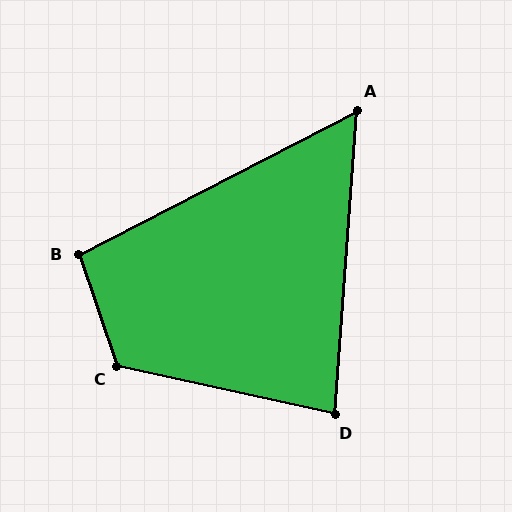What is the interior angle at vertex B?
Approximately 98 degrees (obtuse).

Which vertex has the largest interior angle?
C, at approximately 122 degrees.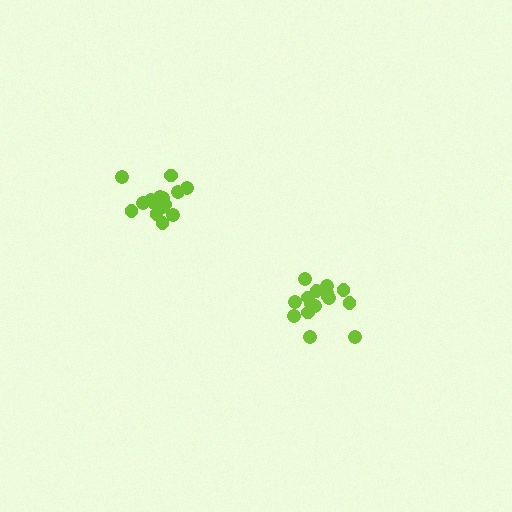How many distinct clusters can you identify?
There are 2 distinct clusters.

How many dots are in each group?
Group 1: 16 dots, Group 2: 16 dots (32 total).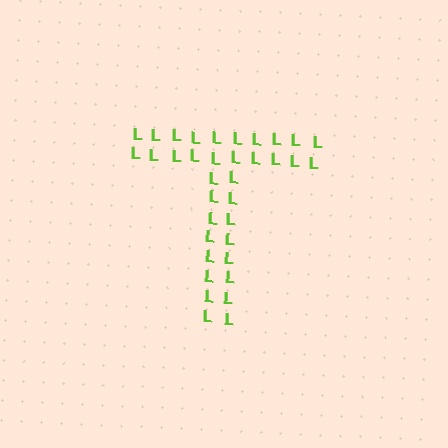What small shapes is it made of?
It is made of small letter L's.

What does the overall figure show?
The overall figure shows the letter T.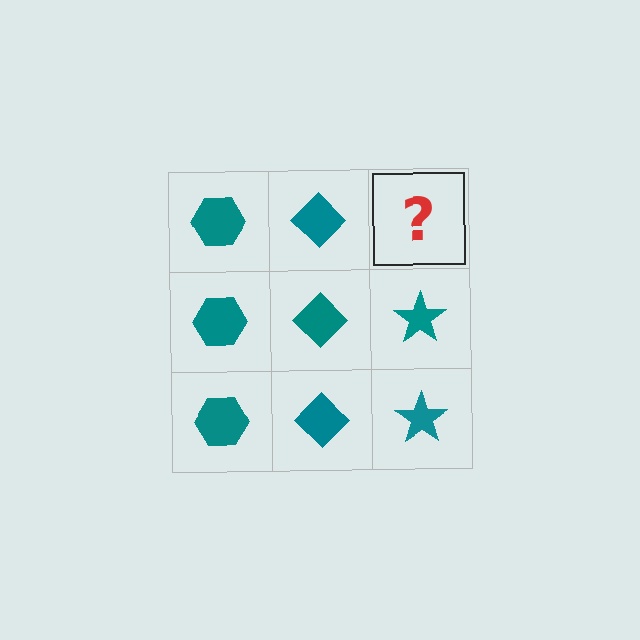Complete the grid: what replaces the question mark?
The question mark should be replaced with a teal star.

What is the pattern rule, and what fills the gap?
The rule is that each column has a consistent shape. The gap should be filled with a teal star.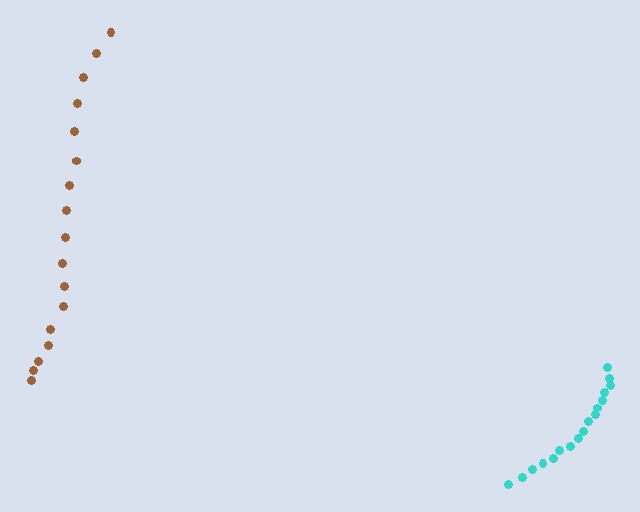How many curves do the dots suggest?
There are 2 distinct paths.